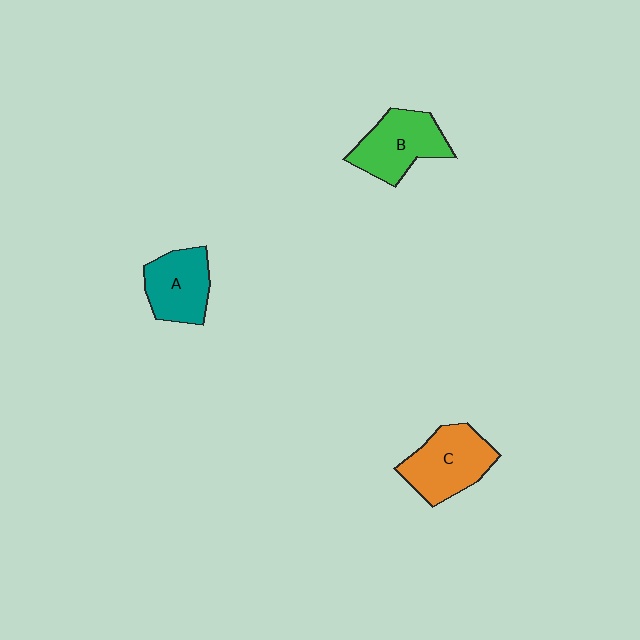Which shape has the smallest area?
Shape A (teal).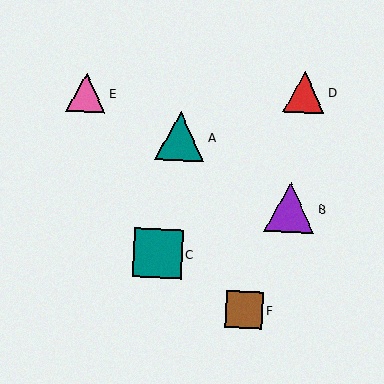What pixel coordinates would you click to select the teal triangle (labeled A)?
Click at (180, 136) to select the teal triangle A.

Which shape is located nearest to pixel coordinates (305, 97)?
The red triangle (labeled D) at (304, 92) is nearest to that location.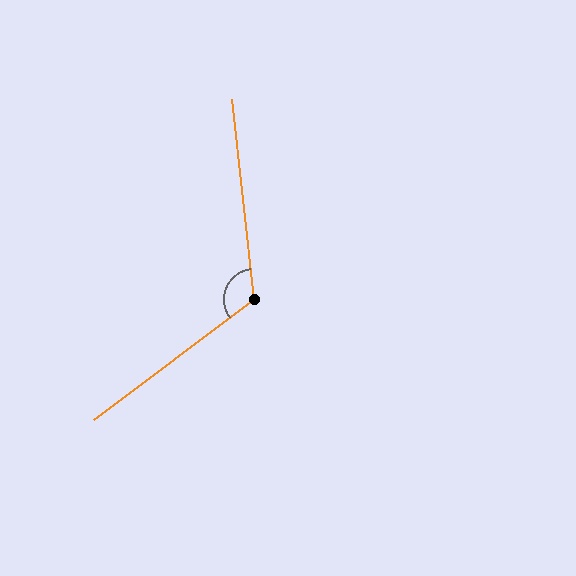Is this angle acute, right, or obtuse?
It is obtuse.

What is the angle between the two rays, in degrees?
Approximately 121 degrees.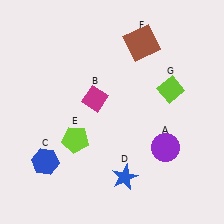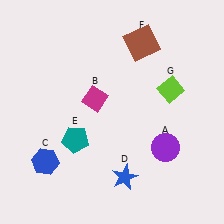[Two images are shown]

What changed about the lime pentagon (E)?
In Image 1, E is lime. In Image 2, it changed to teal.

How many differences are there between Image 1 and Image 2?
There is 1 difference between the two images.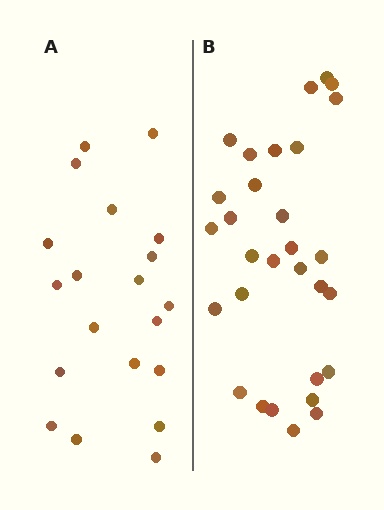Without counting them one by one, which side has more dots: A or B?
Region B (the right region) has more dots.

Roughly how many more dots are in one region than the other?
Region B has roughly 10 or so more dots than region A.